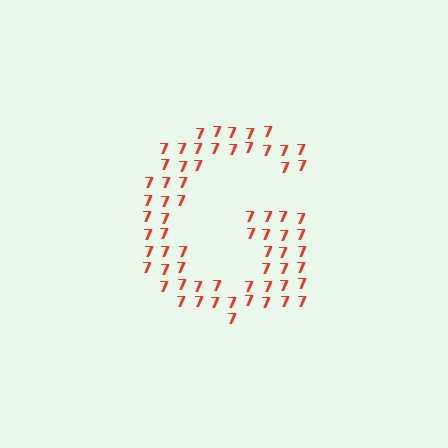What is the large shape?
The large shape is the letter G.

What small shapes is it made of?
It is made of small digit 7's.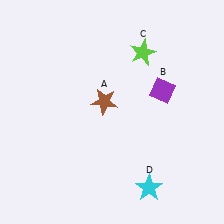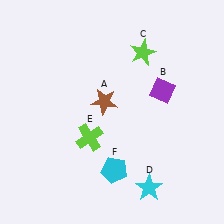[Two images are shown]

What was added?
A lime cross (E), a cyan pentagon (F) were added in Image 2.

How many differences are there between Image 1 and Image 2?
There are 2 differences between the two images.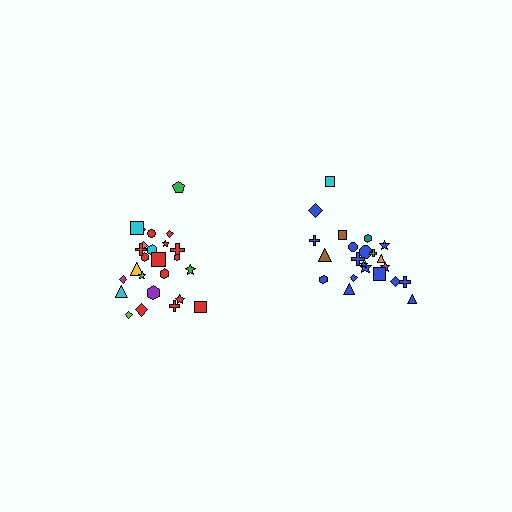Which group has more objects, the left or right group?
The left group.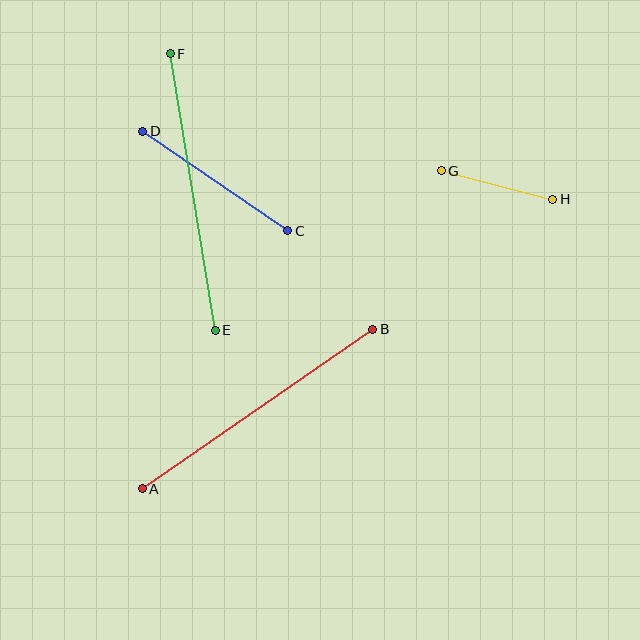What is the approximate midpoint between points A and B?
The midpoint is at approximately (257, 409) pixels.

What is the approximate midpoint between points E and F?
The midpoint is at approximately (193, 192) pixels.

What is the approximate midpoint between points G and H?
The midpoint is at approximately (497, 185) pixels.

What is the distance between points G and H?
The distance is approximately 115 pixels.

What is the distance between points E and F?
The distance is approximately 280 pixels.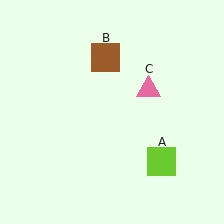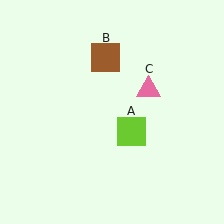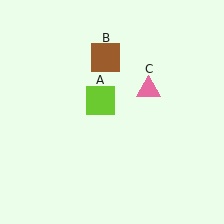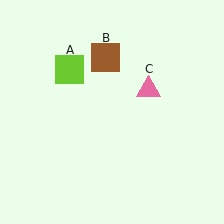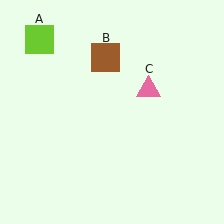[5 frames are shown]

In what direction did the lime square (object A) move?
The lime square (object A) moved up and to the left.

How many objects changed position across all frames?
1 object changed position: lime square (object A).